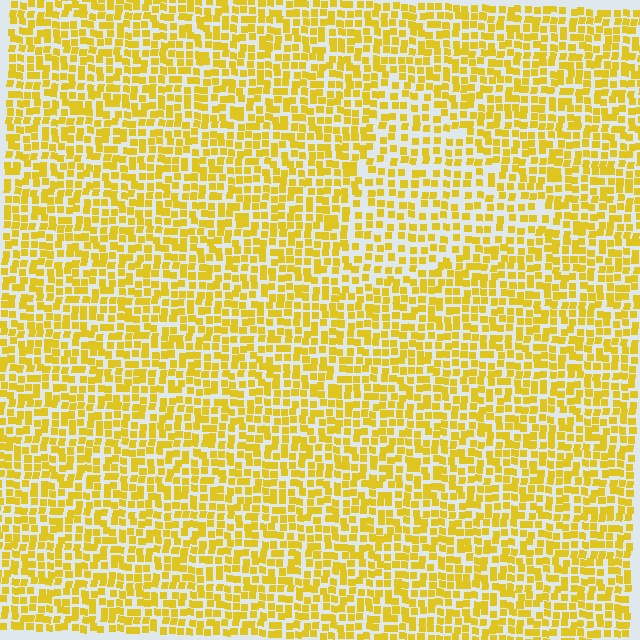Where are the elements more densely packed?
The elements are more densely packed outside the triangle boundary.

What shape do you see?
I see a triangle.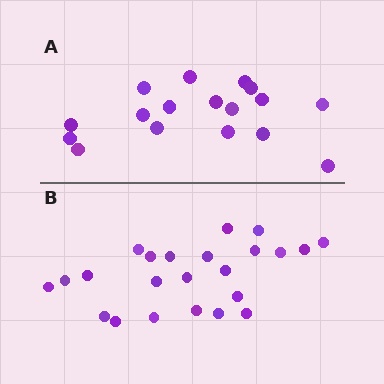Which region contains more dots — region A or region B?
Region B (the bottom region) has more dots.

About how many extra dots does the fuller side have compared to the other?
Region B has about 6 more dots than region A.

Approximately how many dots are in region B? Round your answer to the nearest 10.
About 20 dots. (The exact count is 23, which rounds to 20.)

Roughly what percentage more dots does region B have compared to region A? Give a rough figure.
About 35% more.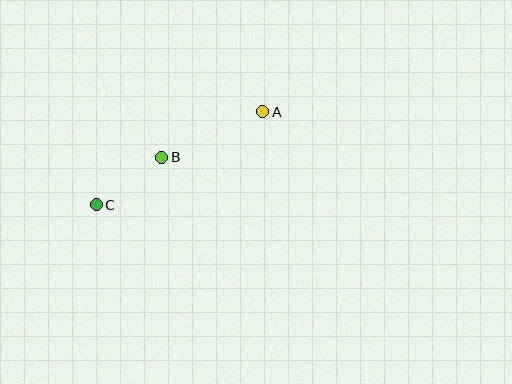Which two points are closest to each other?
Points B and C are closest to each other.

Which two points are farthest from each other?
Points A and C are farthest from each other.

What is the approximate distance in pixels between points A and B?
The distance between A and B is approximately 111 pixels.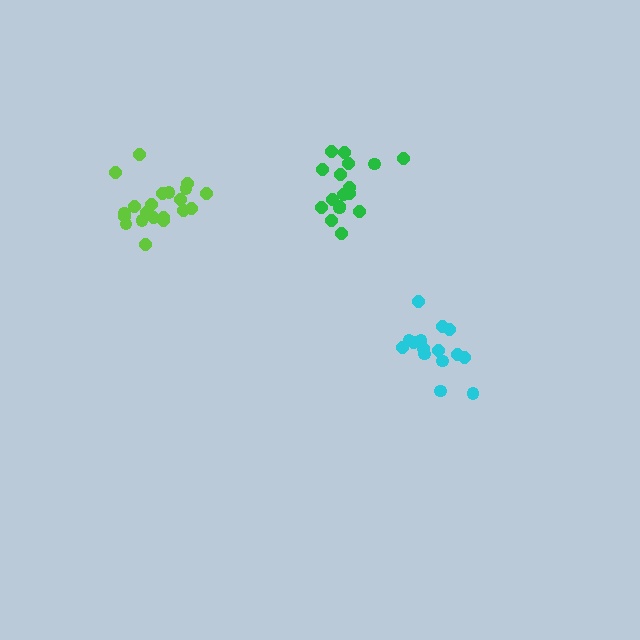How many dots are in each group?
Group 1: 15 dots, Group 2: 21 dots, Group 3: 17 dots (53 total).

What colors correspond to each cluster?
The clusters are colored: cyan, lime, green.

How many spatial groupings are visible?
There are 3 spatial groupings.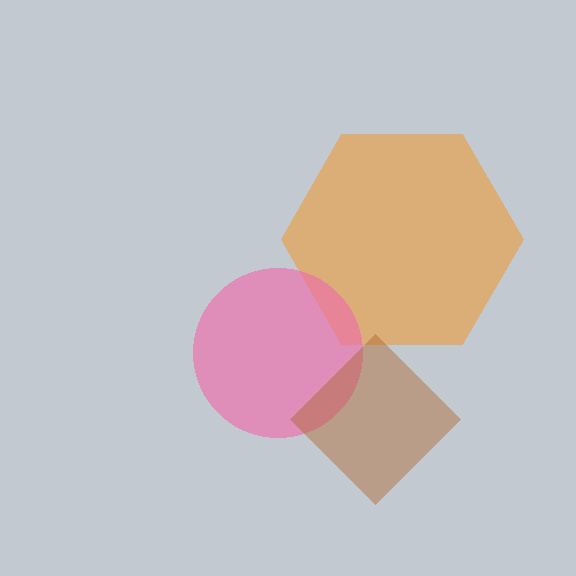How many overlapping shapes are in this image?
There are 3 overlapping shapes in the image.